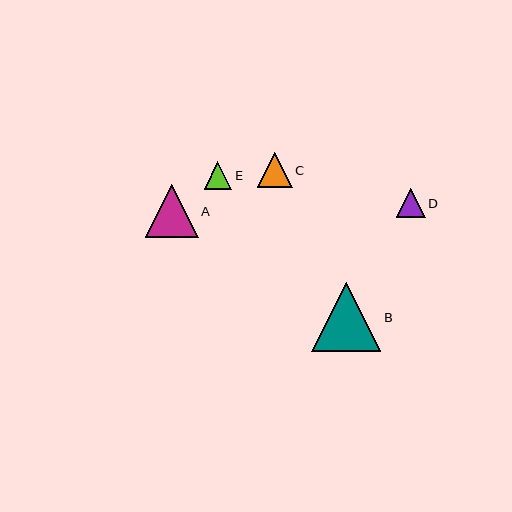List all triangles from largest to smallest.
From largest to smallest: B, A, C, D, E.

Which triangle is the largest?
Triangle B is the largest with a size of approximately 69 pixels.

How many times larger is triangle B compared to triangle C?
Triangle B is approximately 2.0 times the size of triangle C.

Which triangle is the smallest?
Triangle E is the smallest with a size of approximately 28 pixels.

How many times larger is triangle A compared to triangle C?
Triangle A is approximately 1.5 times the size of triangle C.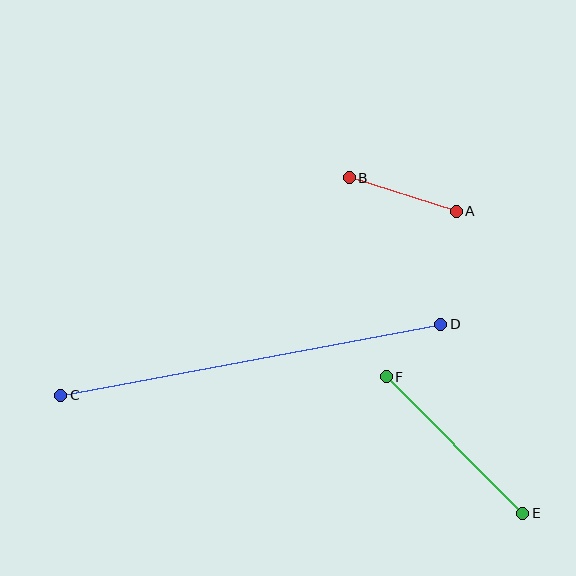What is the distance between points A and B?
The distance is approximately 112 pixels.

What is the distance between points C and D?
The distance is approximately 386 pixels.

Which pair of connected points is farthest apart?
Points C and D are farthest apart.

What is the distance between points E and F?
The distance is approximately 193 pixels.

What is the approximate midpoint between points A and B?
The midpoint is at approximately (403, 194) pixels.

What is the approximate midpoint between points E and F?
The midpoint is at approximately (455, 445) pixels.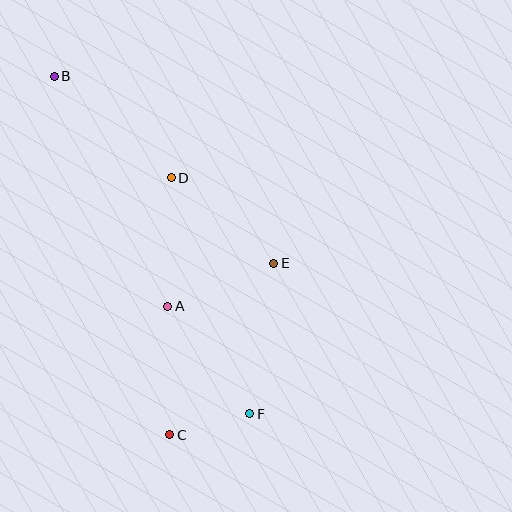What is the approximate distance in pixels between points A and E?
The distance between A and E is approximately 114 pixels.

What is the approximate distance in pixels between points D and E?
The distance between D and E is approximately 134 pixels.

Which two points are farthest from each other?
Points B and F are farthest from each other.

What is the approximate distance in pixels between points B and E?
The distance between B and E is approximately 288 pixels.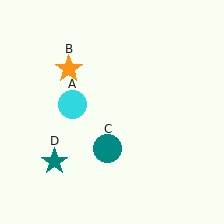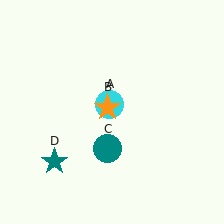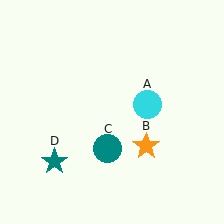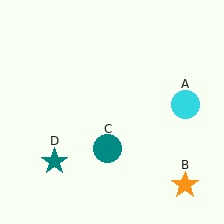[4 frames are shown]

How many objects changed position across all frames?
2 objects changed position: cyan circle (object A), orange star (object B).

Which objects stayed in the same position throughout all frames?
Teal circle (object C) and teal star (object D) remained stationary.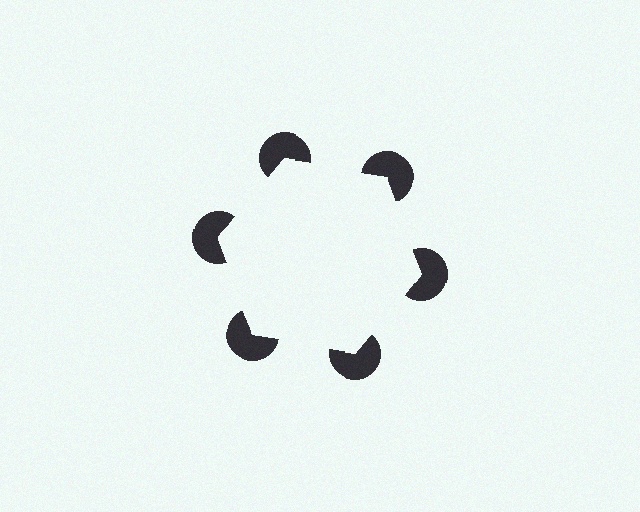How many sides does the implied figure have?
6 sides.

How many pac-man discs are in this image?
There are 6 — one at each vertex of the illusory hexagon.